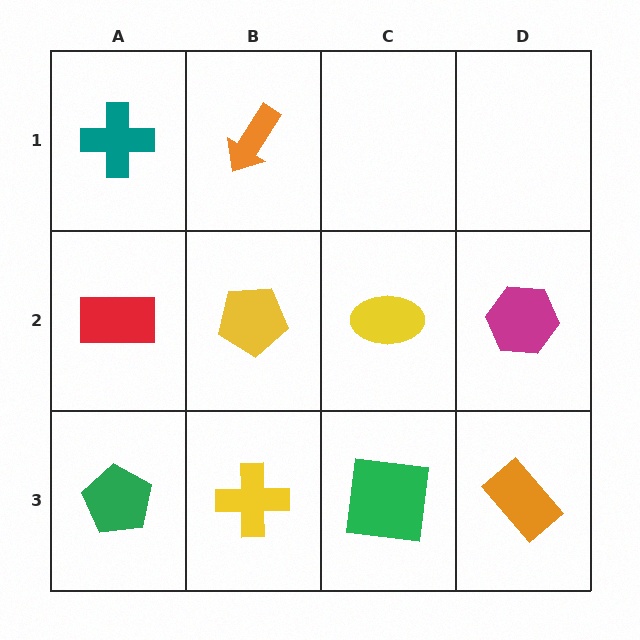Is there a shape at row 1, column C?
No, that cell is empty.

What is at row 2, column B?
A yellow pentagon.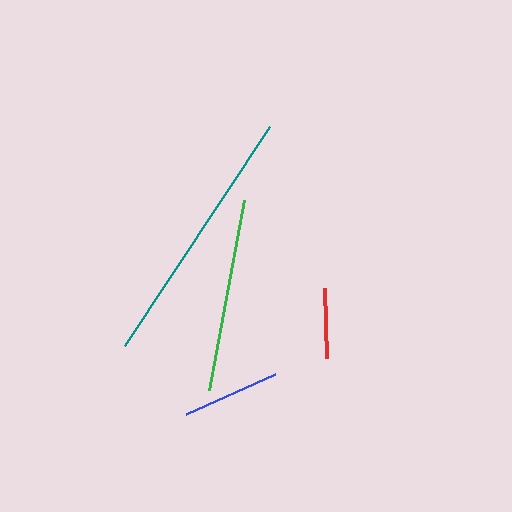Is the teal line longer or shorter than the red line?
The teal line is longer than the red line.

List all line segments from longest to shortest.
From longest to shortest: teal, green, blue, red.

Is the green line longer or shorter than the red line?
The green line is longer than the red line.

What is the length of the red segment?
The red segment is approximately 70 pixels long.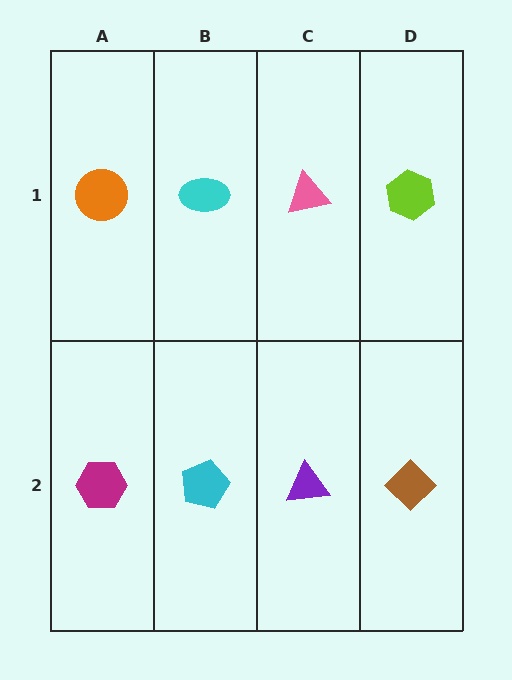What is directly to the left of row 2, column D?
A purple triangle.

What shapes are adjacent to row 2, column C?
A pink triangle (row 1, column C), a cyan pentagon (row 2, column B), a brown diamond (row 2, column D).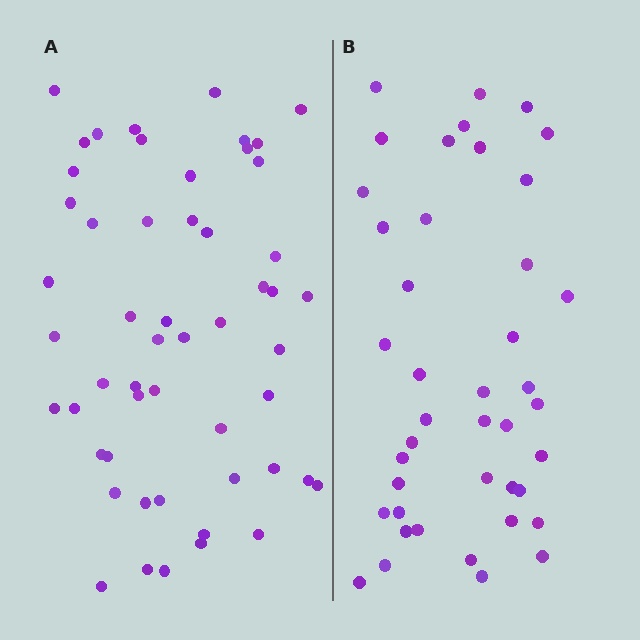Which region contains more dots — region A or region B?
Region A (the left region) has more dots.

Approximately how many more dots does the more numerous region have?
Region A has roughly 12 or so more dots than region B.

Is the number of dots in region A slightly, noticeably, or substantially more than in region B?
Region A has noticeably more, but not dramatically so. The ratio is roughly 1.3 to 1.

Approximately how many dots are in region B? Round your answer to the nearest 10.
About 40 dots. (The exact count is 42, which rounds to 40.)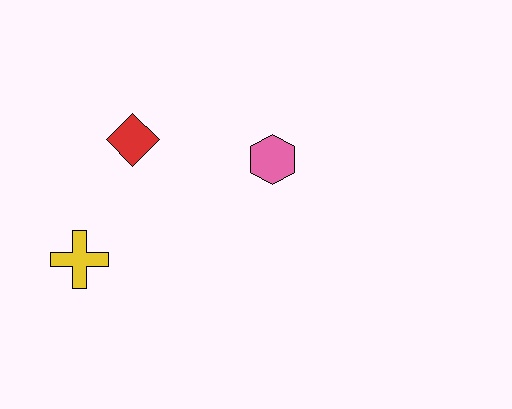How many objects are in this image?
There are 3 objects.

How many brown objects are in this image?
There are no brown objects.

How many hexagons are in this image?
There is 1 hexagon.